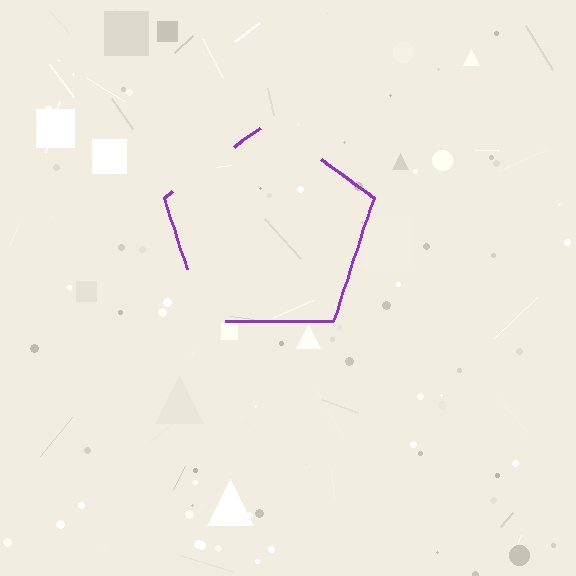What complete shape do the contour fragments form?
The contour fragments form a pentagon.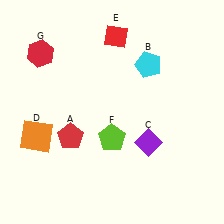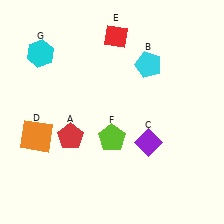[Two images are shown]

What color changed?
The hexagon (G) changed from red in Image 1 to cyan in Image 2.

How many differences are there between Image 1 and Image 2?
There is 1 difference between the two images.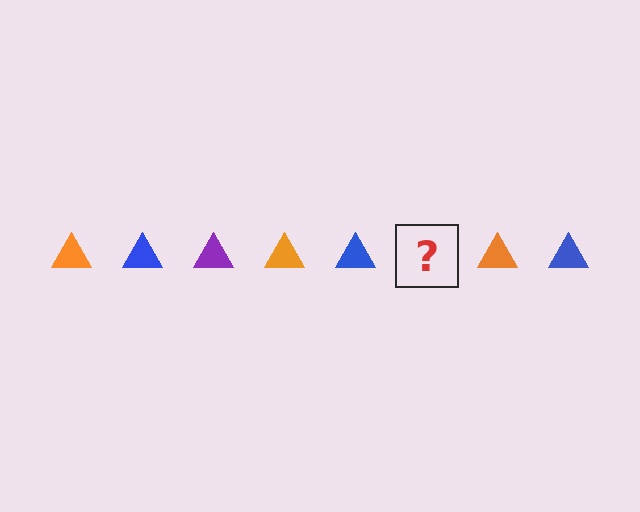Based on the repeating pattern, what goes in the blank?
The blank should be a purple triangle.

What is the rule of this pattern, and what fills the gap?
The rule is that the pattern cycles through orange, blue, purple triangles. The gap should be filled with a purple triangle.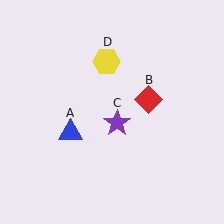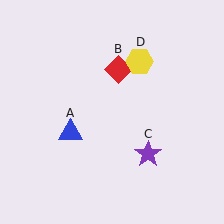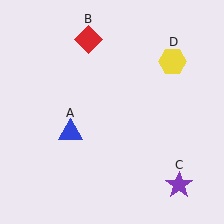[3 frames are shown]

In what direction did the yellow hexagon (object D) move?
The yellow hexagon (object D) moved right.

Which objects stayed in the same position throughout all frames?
Blue triangle (object A) remained stationary.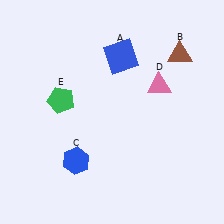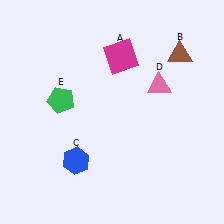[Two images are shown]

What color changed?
The square (A) changed from blue in Image 1 to magenta in Image 2.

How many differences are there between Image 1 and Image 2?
There is 1 difference between the two images.